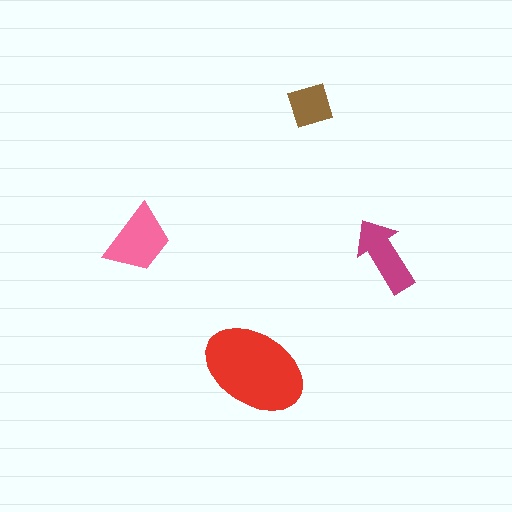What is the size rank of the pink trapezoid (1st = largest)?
2nd.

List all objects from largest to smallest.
The red ellipse, the pink trapezoid, the magenta arrow, the brown diamond.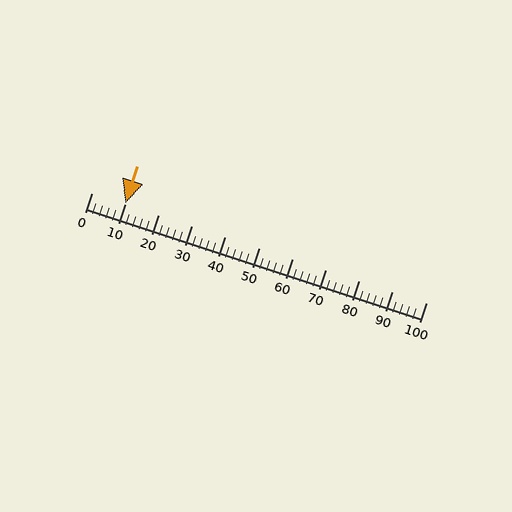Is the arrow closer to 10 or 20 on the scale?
The arrow is closer to 10.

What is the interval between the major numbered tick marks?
The major tick marks are spaced 10 units apart.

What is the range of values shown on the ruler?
The ruler shows values from 0 to 100.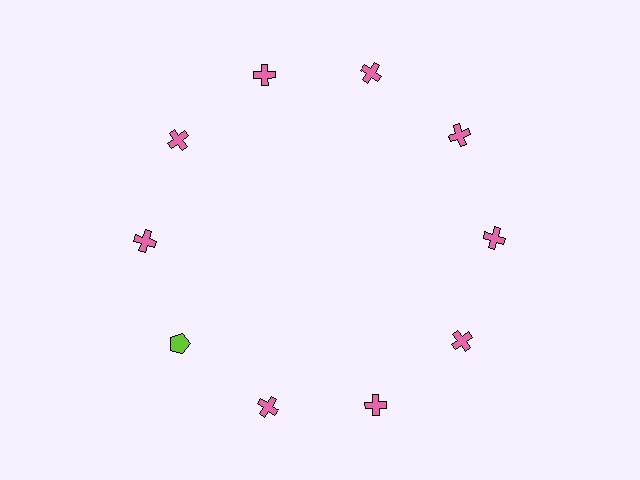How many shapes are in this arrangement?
There are 10 shapes arranged in a ring pattern.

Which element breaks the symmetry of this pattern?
The lime pentagon at roughly the 8 o'clock position breaks the symmetry. All other shapes are pink crosses.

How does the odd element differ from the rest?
It differs in both color (lime instead of pink) and shape (pentagon instead of cross).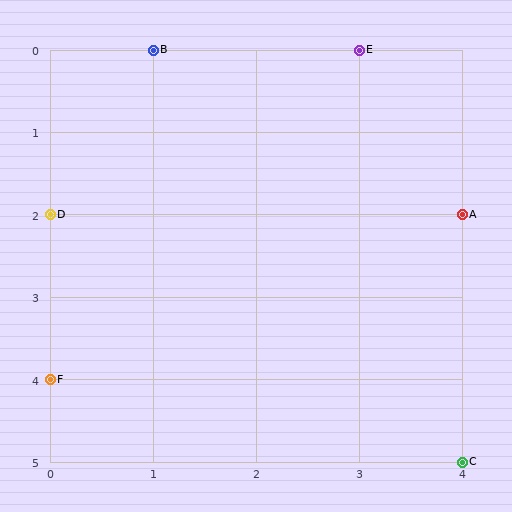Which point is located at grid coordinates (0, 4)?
Point F is at (0, 4).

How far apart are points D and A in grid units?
Points D and A are 4 columns apart.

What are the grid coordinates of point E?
Point E is at grid coordinates (3, 0).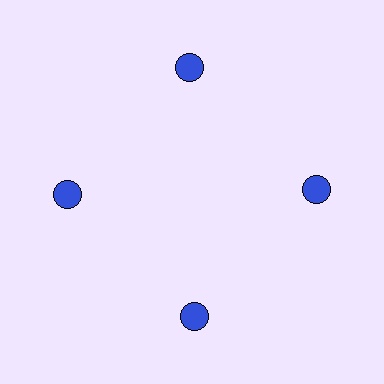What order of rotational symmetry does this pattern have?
This pattern has 4-fold rotational symmetry.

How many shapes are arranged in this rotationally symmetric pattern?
There are 4 shapes, arranged in 4 groups of 1.